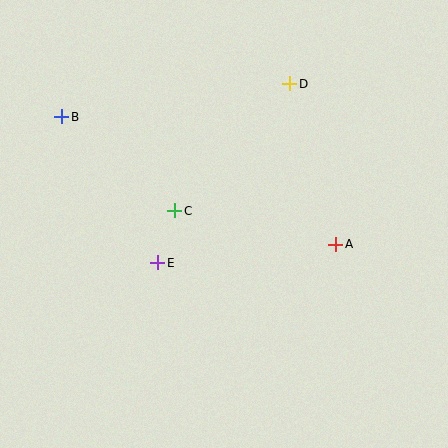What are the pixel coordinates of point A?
Point A is at (336, 244).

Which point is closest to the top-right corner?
Point D is closest to the top-right corner.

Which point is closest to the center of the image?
Point C at (175, 211) is closest to the center.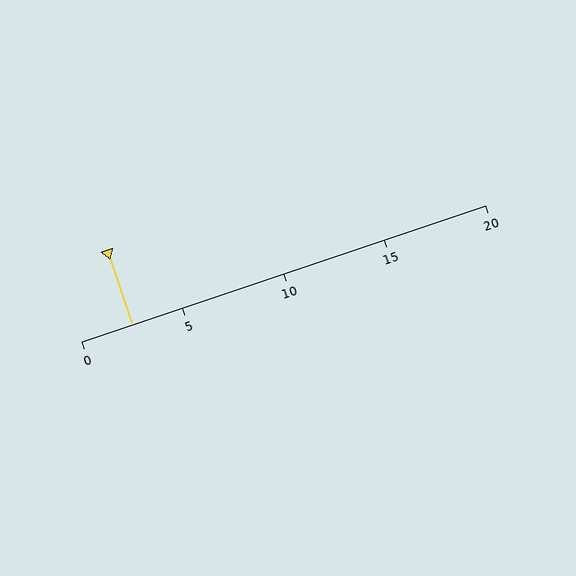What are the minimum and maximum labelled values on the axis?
The axis runs from 0 to 20.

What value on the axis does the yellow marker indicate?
The marker indicates approximately 2.5.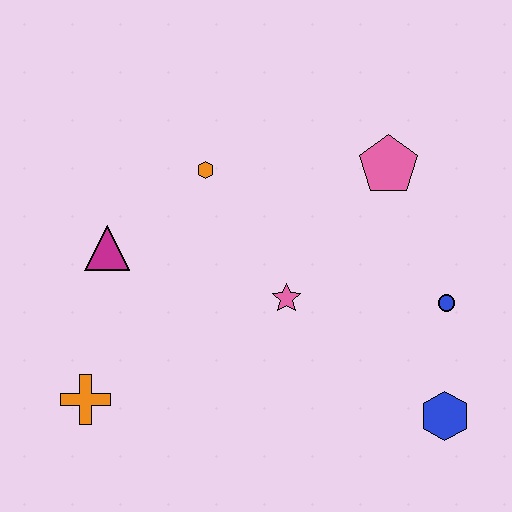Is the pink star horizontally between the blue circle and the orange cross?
Yes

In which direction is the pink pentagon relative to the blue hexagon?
The pink pentagon is above the blue hexagon.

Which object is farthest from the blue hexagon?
The magenta triangle is farthest from the blue hexagon.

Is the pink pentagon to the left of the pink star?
No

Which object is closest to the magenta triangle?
The orange hexagon is closest to the magenta triangle.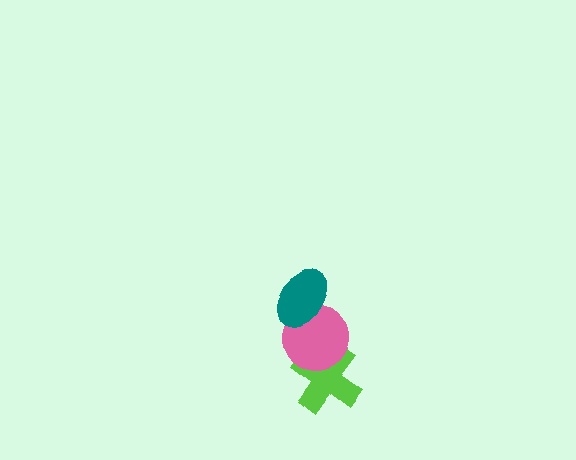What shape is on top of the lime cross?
The pink circle is on top of the lime cross.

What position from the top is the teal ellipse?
The teal ellipse is 1st from the top.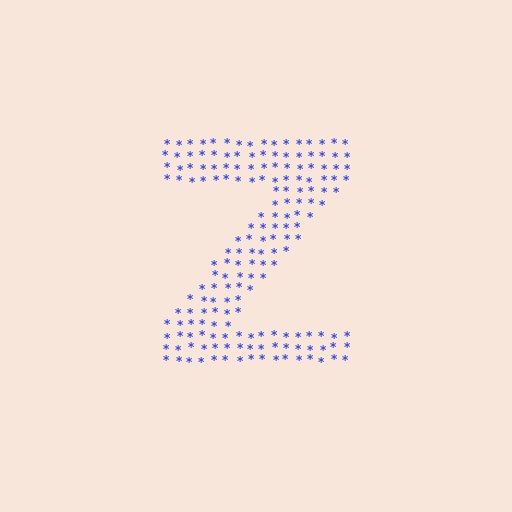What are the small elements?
The small elements are asterisks.